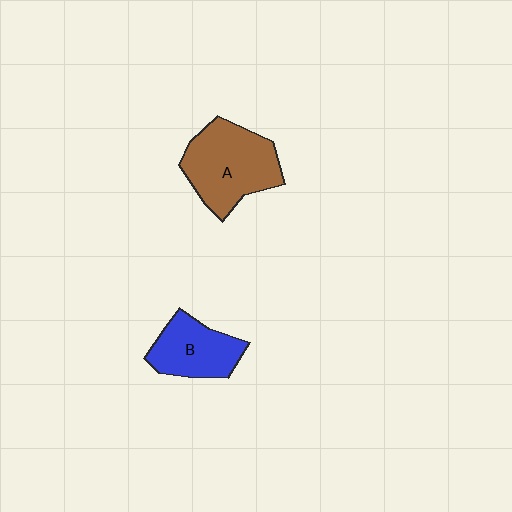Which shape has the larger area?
Shape A (brown).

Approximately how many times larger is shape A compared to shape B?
Approximately 1.5 times.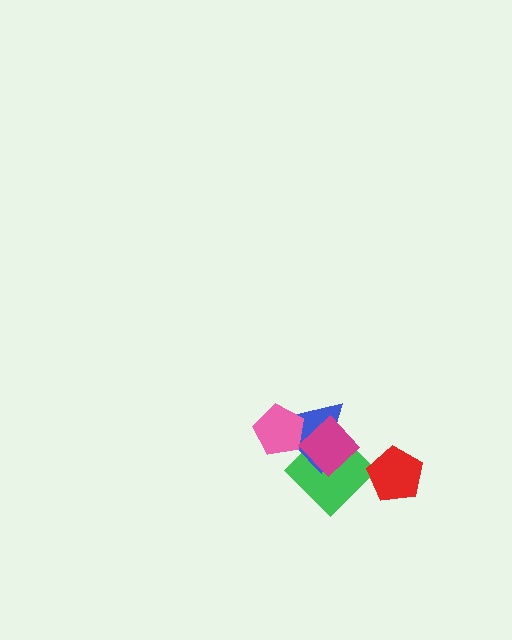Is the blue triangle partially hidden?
Yes, it is partially covered by another shape.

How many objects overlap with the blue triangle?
3 objects overlap with the blue triangle.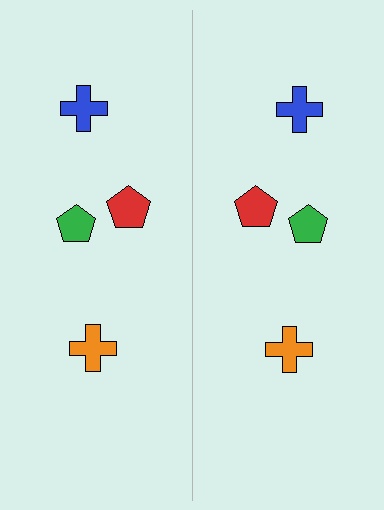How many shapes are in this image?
There are 8 shapes in this image.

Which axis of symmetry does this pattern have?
The pattern has a vertical axis of symmetry running through the center of the image.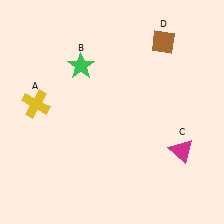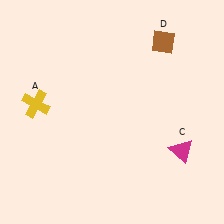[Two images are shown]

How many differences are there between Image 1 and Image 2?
There is 1 difference between the two images.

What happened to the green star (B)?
The green star (B) was removed in Image 2. It was in the top-left area of Image 1.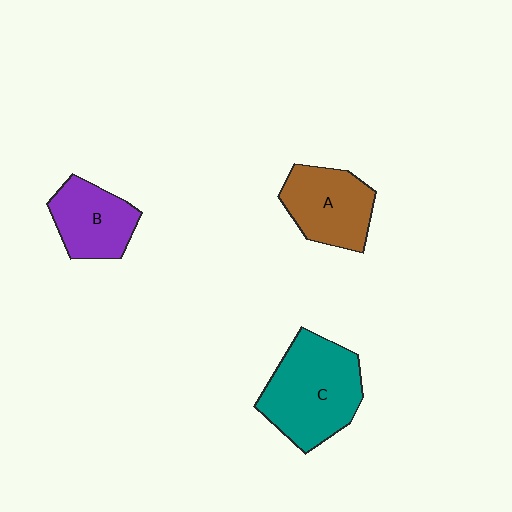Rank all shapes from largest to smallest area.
From largest to smallest: C (teal), A (brown), B (purple).